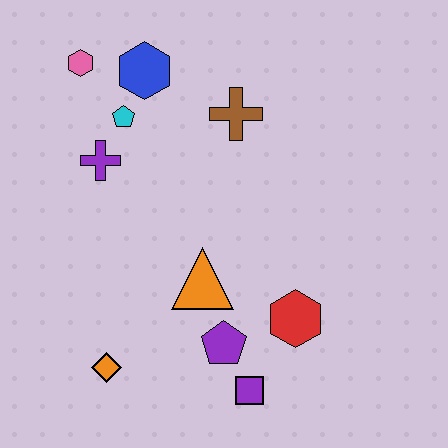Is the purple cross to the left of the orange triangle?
Yes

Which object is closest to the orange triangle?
The purple pentagon is closest to the orange triangle.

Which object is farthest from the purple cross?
The purple square is farthest from the purple cross.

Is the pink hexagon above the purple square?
Yes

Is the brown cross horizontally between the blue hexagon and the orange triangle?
No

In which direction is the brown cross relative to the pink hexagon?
The brown cross is to the right of the pink hexagon.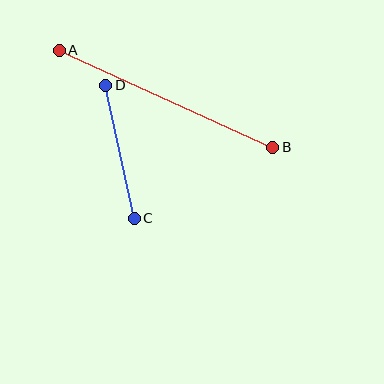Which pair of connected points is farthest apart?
Points A and B are farthest apart.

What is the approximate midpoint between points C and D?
The midpoint is at approximately (120, 152) pixels.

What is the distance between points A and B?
The distance is approximately 234 pixels.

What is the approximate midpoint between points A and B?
The midpoint is at approximately (166, 99) pixels.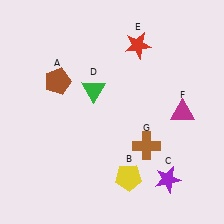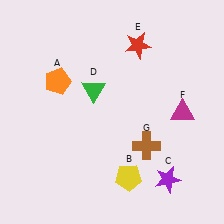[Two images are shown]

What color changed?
The pentagon (A) changed from brown in Image 1 to orange in Image 2.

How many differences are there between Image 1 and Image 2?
There is 1 difference between the two images.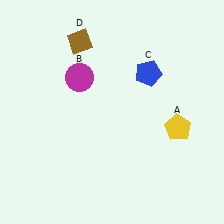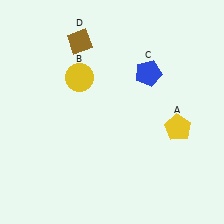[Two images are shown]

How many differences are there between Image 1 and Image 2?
There is 1 difference between the two images.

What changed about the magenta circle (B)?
In Image 1, B is magenta. In Image 2, it changed to yellow.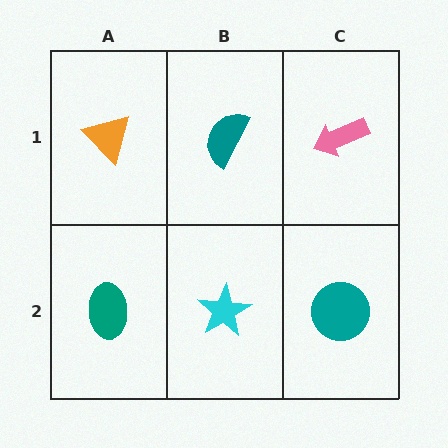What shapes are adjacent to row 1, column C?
A teal circle (row 2, column C), a teal semicircle (row 1, column B).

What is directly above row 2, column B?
A teal semicircle.